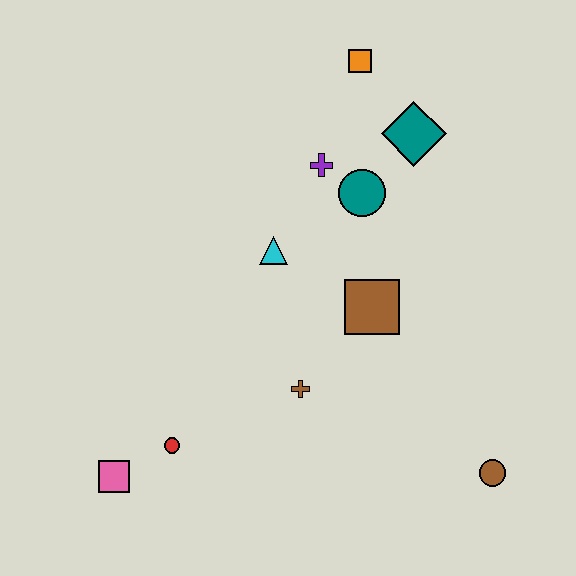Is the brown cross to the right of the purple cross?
No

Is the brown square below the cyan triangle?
Yes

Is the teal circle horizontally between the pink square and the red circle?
No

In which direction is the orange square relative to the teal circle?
The orange square is above the teal circle.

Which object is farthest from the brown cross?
The orange square is farthest from the brown cross.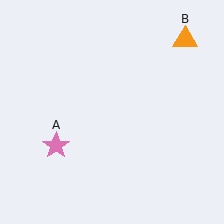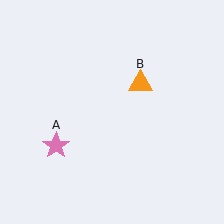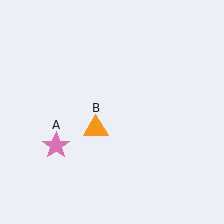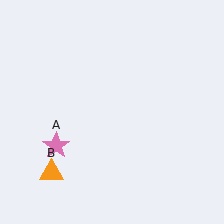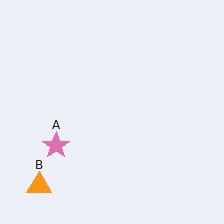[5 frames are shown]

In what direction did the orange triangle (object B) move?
The orange triangle (object B) moved down and to the left.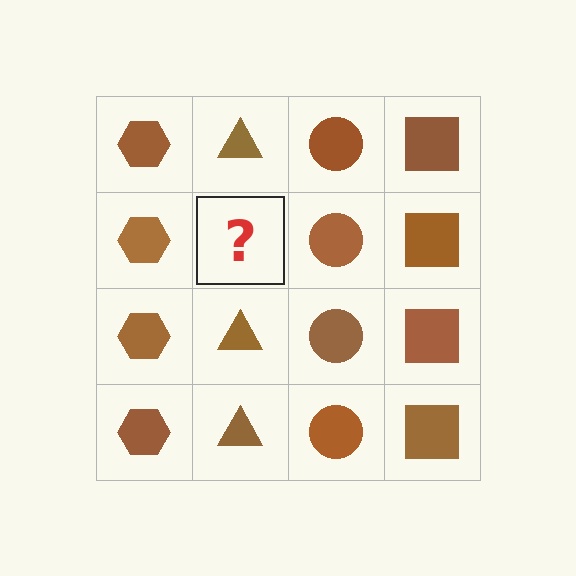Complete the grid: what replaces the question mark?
The question mark should be replaced with a brown triangle.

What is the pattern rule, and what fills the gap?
The rule is that each column has a consistent shape. The gap should be filled with a brown triangle.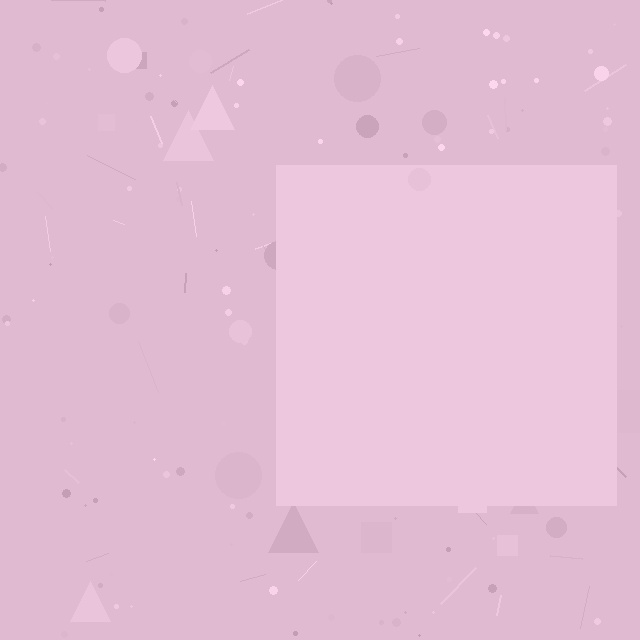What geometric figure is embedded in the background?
A square is embedded in the background.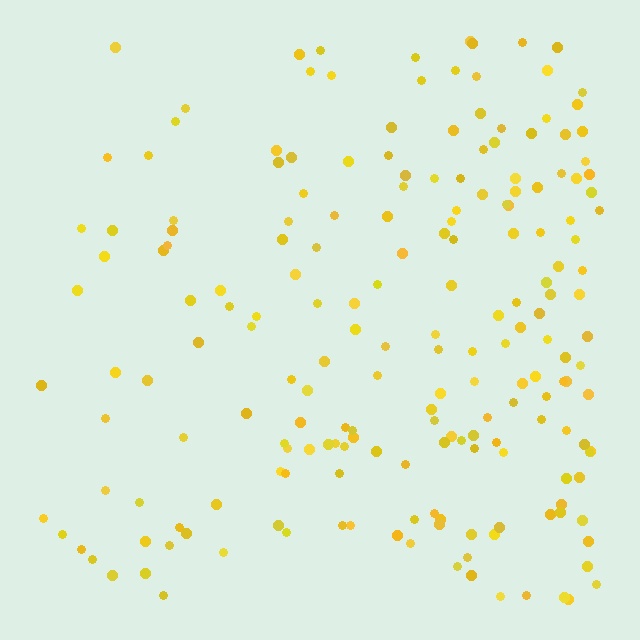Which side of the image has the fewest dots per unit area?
The left.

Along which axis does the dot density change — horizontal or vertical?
Horizontal.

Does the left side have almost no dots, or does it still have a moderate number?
Still a moderate number, just noticeably fewer than the right.